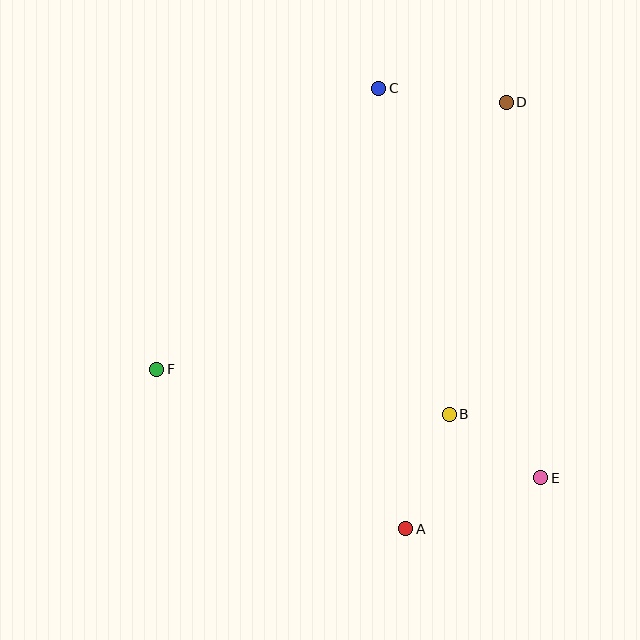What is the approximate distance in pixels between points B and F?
The distance between B and F is approximately 296 pixels.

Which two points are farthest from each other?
Points A and C are farthest from each other.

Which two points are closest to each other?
Points B and E are closest to each other.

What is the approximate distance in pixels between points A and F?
The distance between A and F is approximately 296 pixels.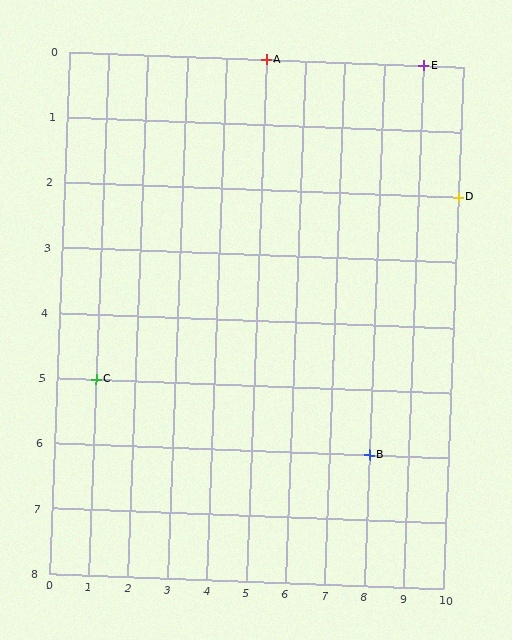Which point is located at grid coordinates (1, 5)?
Point C is at (1, 5).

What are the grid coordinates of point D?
Point D is at grid coordinates (10, 2).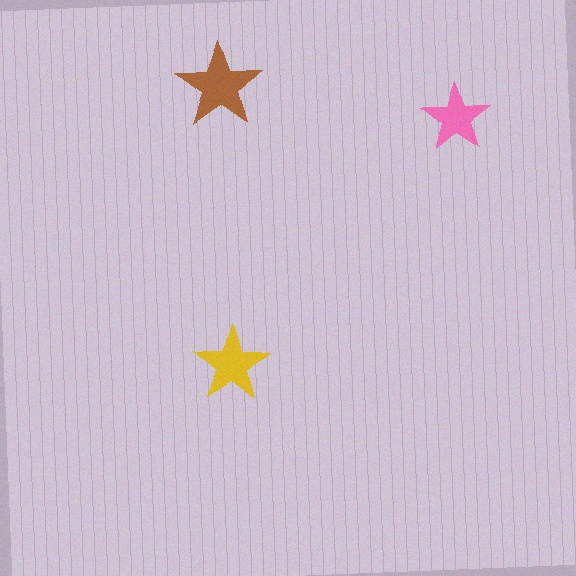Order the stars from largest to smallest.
the brown one, the yellow one, the pink one.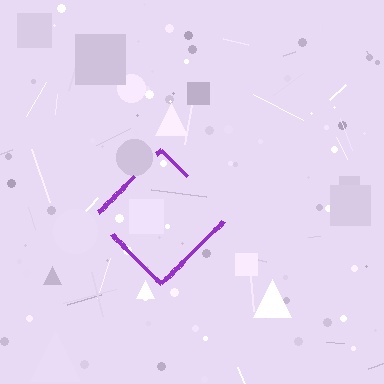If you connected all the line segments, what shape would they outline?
They would outline a diamond.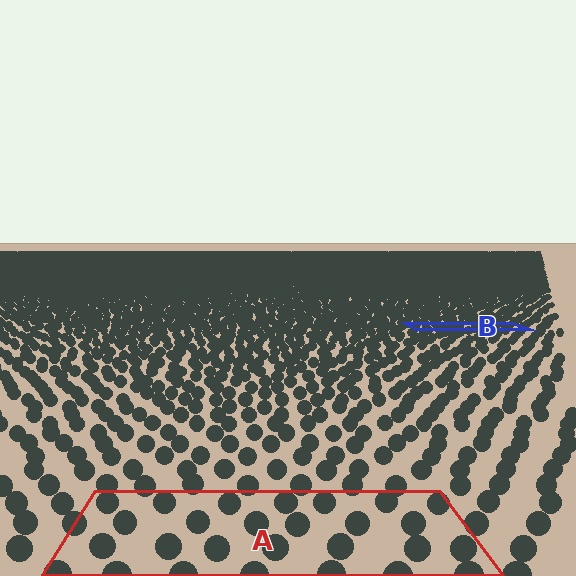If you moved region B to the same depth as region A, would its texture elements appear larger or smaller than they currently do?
They would appear larger. At a closer depth, the same texture elements are projected at a bigger on-screen size.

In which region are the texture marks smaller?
The texture marks are smaller in region B, because it is farther away.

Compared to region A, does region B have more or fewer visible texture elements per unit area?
Region B has more texture elements per unit area — they are packed more densely because it is farther away.